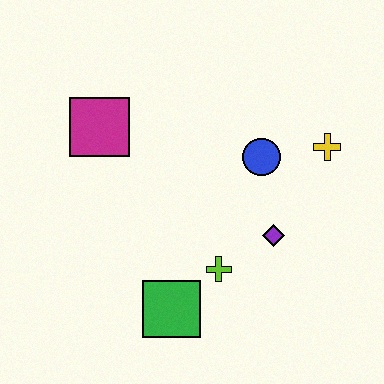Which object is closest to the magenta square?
The blue circle is closest to the magenta square.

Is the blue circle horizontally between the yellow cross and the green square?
Yes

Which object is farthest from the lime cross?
The magenta square is farthest from the lime cross.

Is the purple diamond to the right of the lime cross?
Yes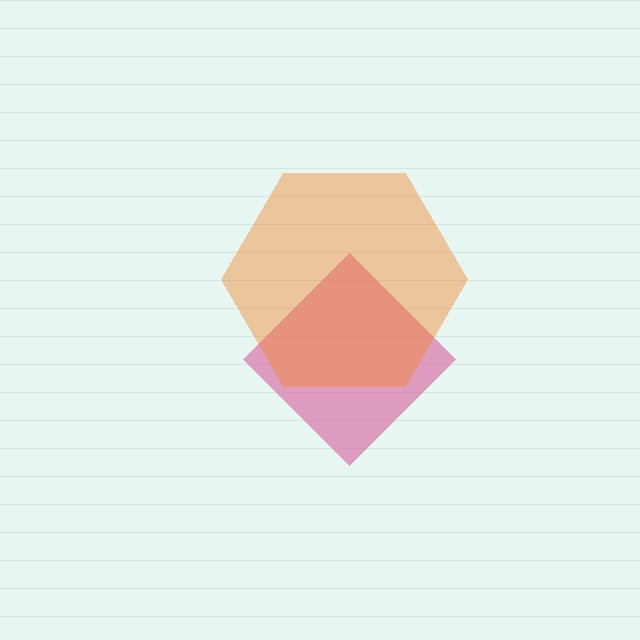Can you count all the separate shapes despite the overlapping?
Yes, there are 2 separate shapes.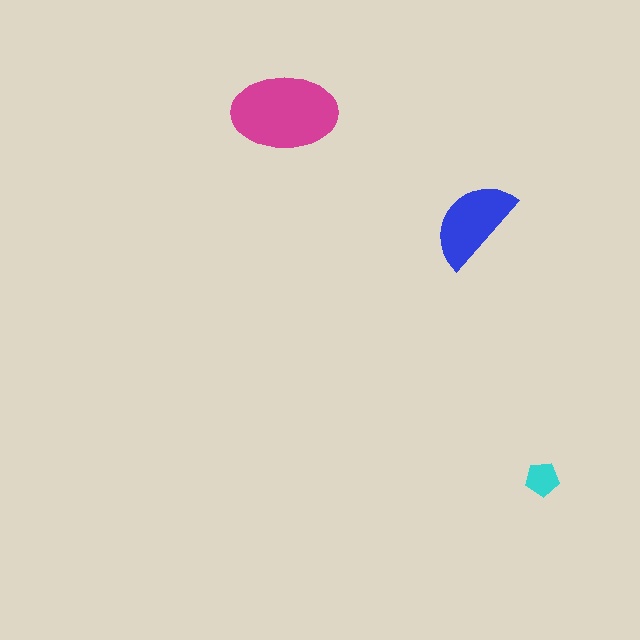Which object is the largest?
The magenta ellipse.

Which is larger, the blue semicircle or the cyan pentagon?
The blue semicircle.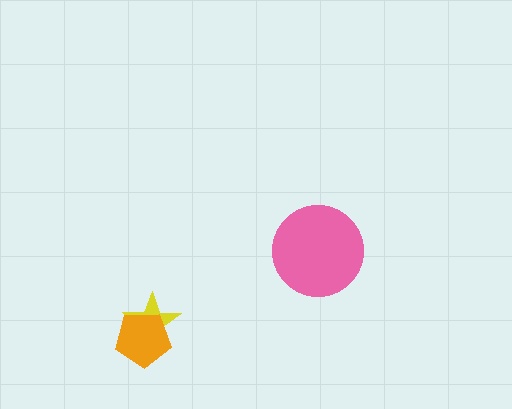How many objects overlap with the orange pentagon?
1 object overlaps with the orange pentagon.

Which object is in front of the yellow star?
The orange pentagon is in front of the yellow star.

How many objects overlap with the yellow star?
1 object overlaps with the yellow star.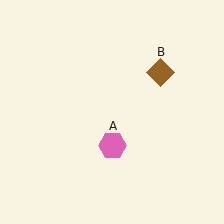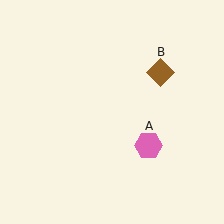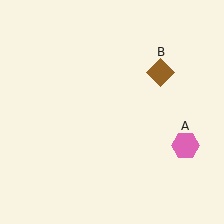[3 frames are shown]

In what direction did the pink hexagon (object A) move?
The pink hexagon (object A) moved right.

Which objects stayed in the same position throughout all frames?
Brown diamond (object B) remained stationary.